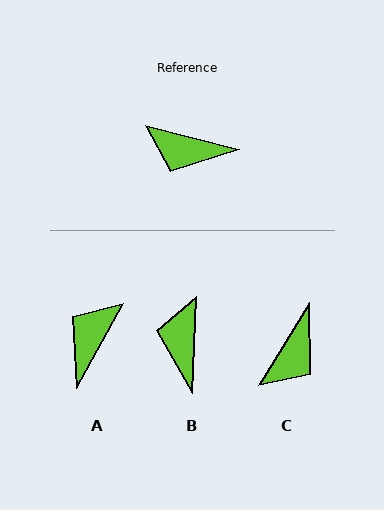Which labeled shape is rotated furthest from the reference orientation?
A, about 105 degrees away.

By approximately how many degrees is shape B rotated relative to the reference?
Approximately 78 degrees clockwise.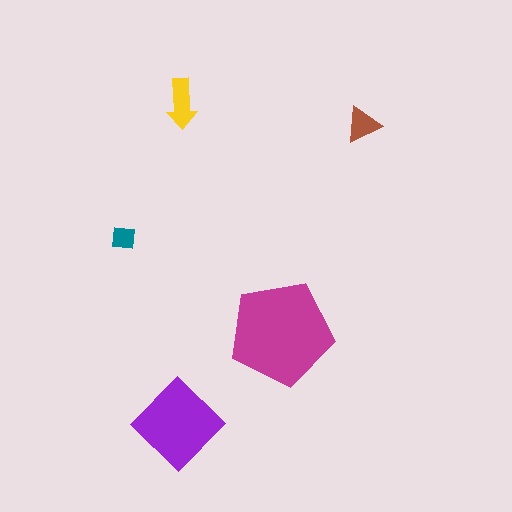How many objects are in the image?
There are 5 objects in the image.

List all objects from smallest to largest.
The teal square, the brown triangle, the yellow arrow, the purple diamond, the magenta pentagon.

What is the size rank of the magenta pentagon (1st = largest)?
1st.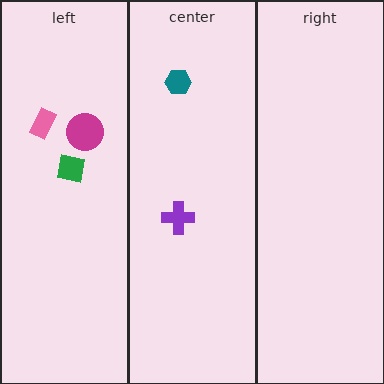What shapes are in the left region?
The green square, the magenta circle, the pink rectangle.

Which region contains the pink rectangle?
The left region.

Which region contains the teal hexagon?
The center region.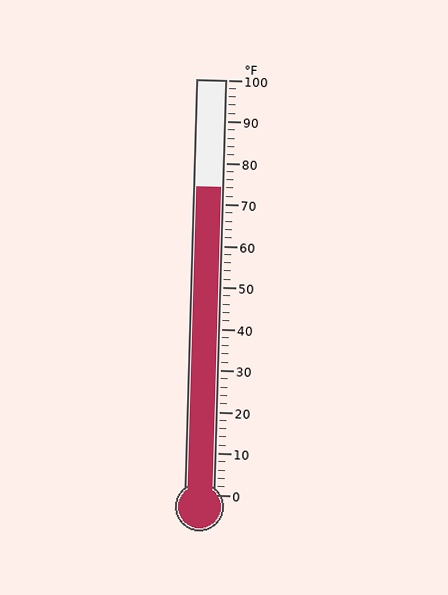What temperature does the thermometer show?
The thermometer shows approximately 74°F.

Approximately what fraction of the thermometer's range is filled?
The thermometer is filled to approximately 75% of its range.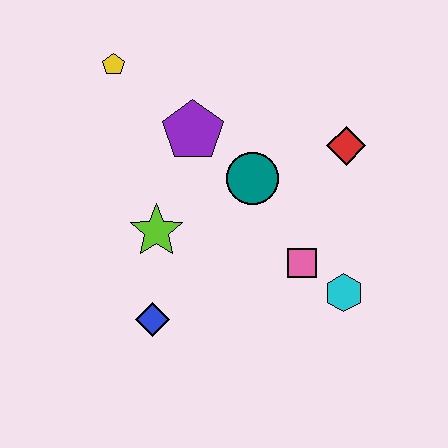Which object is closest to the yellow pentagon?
The purple pentagon is closest to the yellow pentagon.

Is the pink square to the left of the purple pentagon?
No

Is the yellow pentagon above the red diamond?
Yes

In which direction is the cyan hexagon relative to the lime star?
The cyan hexagon is to the right of the lime star.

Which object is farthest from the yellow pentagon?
The cyan hexagon is farthest from the yellow pentagon.